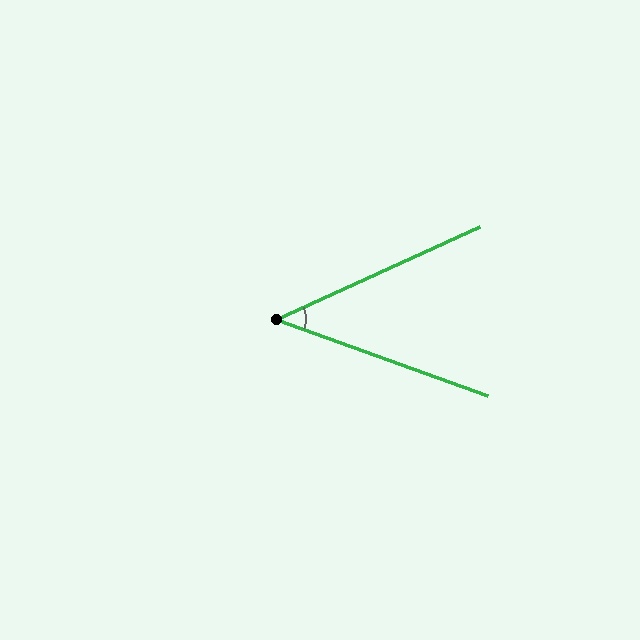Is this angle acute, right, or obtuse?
It is acute.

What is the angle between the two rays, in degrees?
Approximately 44 degrees.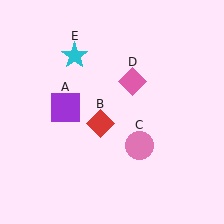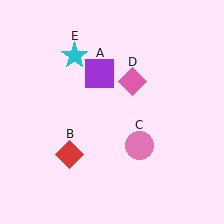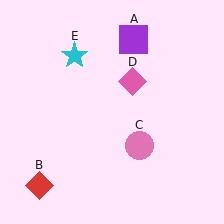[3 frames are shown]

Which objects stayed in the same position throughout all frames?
Pink circle (object C) and pink diamond (object D) and cyan star (object E) remained stationary.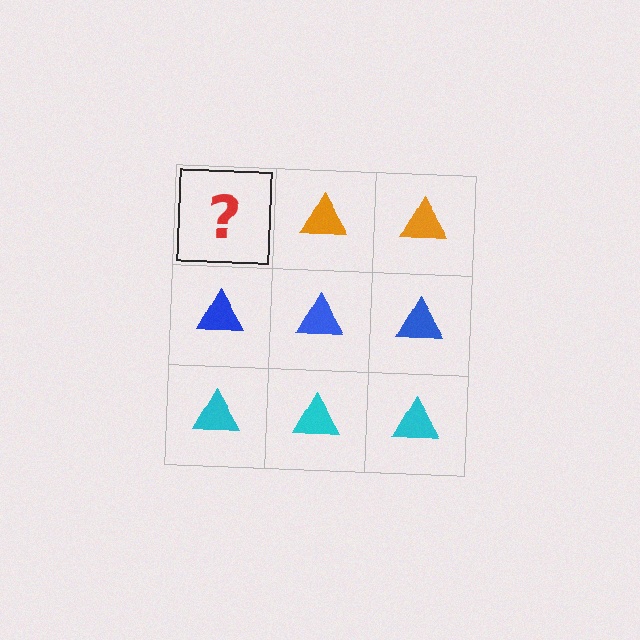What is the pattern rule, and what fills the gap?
The rule is that each row has a consistent color. The gap should be filled with an orange triangle.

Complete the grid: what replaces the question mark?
The question mark should be replaced with an orange triangle.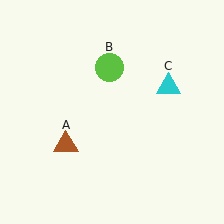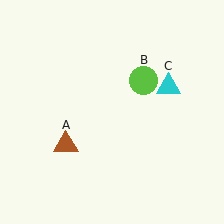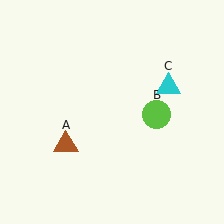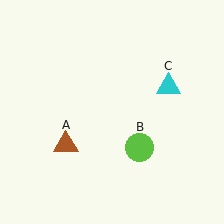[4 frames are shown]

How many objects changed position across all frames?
1 object changed position: lime circle (object B).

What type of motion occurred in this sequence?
The lime circle (object B) rotated clockwise around the center of the scene.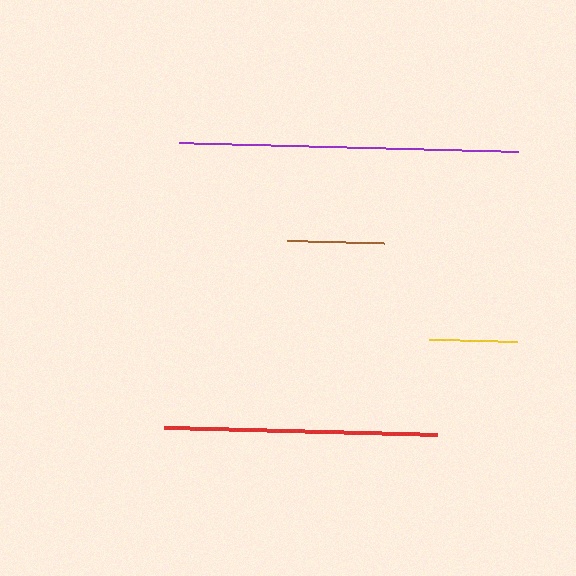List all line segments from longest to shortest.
From longest to shortest: purple, red, brown, yellow.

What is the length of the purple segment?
The purple segment is approximately 339 pixels long.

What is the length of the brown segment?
The brown segment is approximately 96 pixels long.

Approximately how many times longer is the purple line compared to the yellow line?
The purple line is approximately 3.9 times the length of the yellow line.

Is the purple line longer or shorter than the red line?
The purple line is longer than the red line.